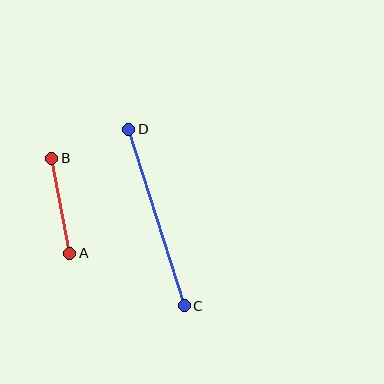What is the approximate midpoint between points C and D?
The midpoint is at approximately (156, 217) pixels.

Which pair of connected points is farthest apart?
Points C and D are farthest apart.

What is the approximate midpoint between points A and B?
The midpoint is at approximately (61, 206) pixels.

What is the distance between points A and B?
The distance is approximately 97 pixels.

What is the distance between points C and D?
The distance is approximately 185 pixels.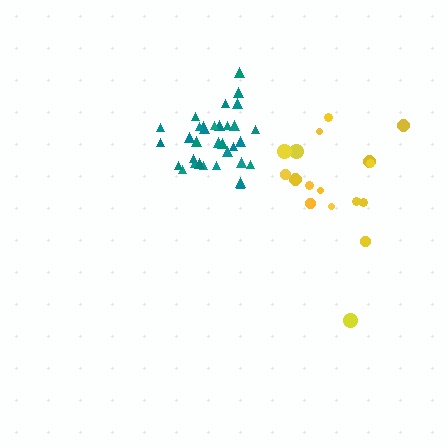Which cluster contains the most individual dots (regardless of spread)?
Teal (34).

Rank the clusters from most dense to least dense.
teal, yellow.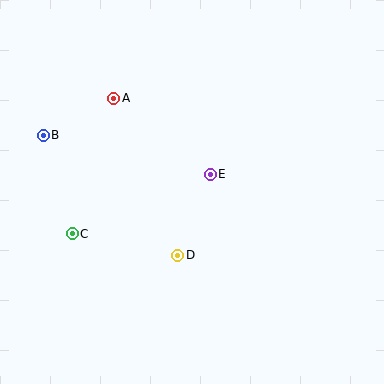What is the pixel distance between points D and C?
The distance between D and C is 108 pixels.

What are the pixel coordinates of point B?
Point B is at (43, 135).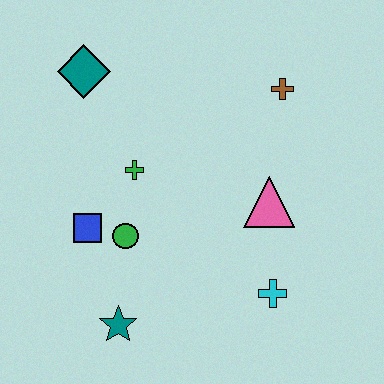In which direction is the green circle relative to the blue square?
The green circle is to the right of the blue square.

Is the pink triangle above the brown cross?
No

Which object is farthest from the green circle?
The brown cross is farthest from the green circle.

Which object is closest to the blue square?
The green circle is closest to the blue square.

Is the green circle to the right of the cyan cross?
No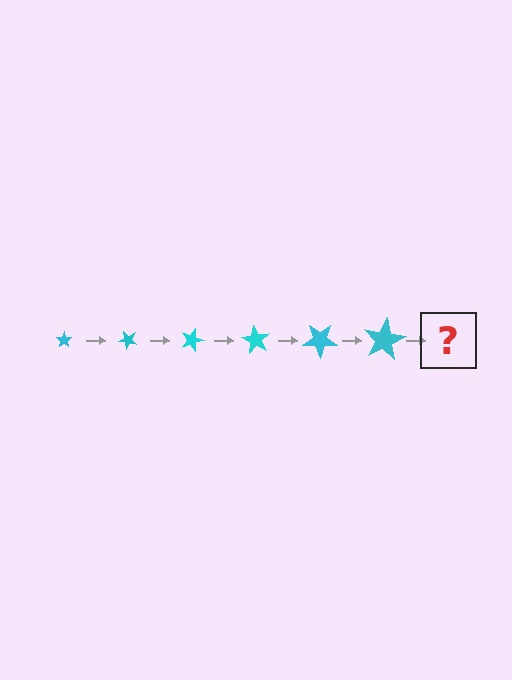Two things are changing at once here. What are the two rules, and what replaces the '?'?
The two rules are that the star grows larger each step and it rotates 45 degrees each step. The '?' should be a star, larger than the previous one and rotated 270 degrees from the start.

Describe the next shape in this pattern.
It should be a star, larger than the previous one and rotated 270 degrees from the start.